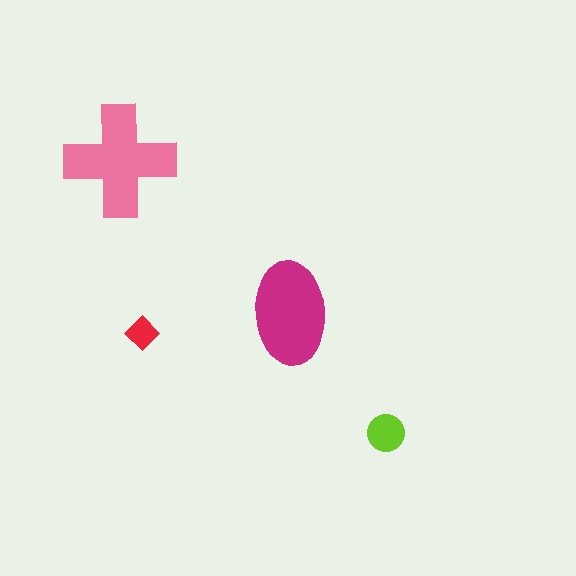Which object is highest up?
The pink cross is topmost.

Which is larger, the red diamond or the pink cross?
The pink cross.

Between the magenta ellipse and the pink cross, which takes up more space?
The pink cross.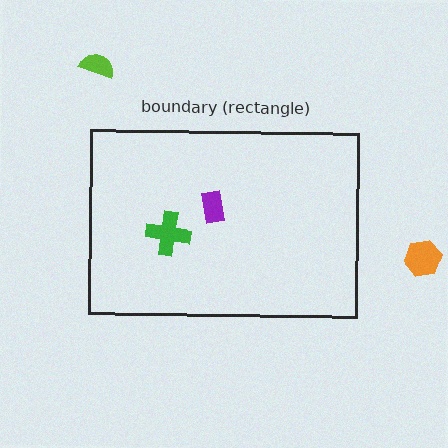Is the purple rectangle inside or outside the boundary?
Inside.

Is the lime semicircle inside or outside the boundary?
Outside.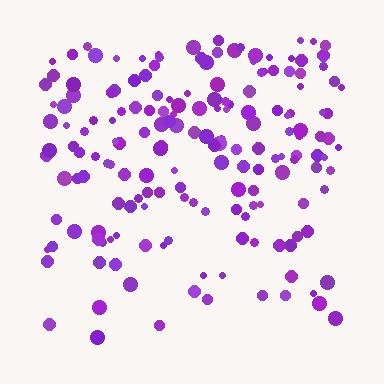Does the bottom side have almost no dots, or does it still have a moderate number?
Still a moderate number, just noticeably fewer than the top.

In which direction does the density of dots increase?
From bottom to top, with the top side densest.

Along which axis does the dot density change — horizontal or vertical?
Vertical.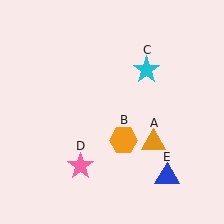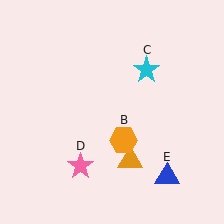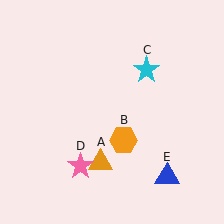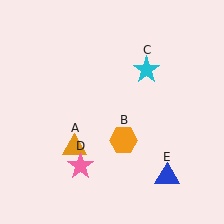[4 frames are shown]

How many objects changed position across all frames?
1 object changed position: orange triangle (object A).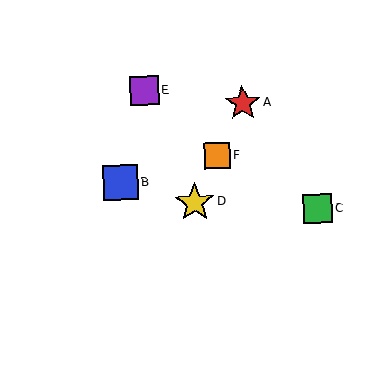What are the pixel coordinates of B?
Object B is at (121, 182).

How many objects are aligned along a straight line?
3 objects (A, D, F) are aligned along a straight line.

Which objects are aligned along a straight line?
Objects A, D, F are aligned along a straight line.